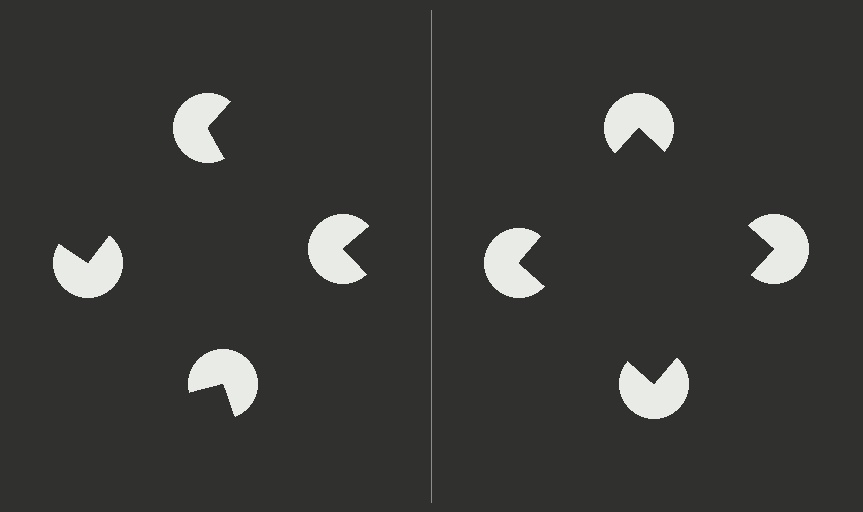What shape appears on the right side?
An illusory square.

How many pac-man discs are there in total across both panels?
8 — 4 on each side.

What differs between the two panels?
The pac-man discs are positioned identically on both sides; only the wedge orientations differ. On the right they align to a square; on the left they are misaligned.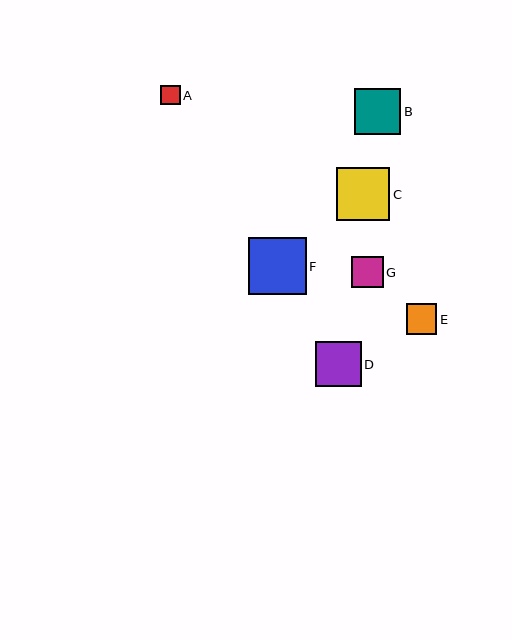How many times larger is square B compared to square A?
Square B is approximately 2.4 times the size of square A.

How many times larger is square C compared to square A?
Square C is approximately 2.7 times the size of square A.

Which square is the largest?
Square F is the largest with a size of approximately 57 pixels.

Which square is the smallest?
Square A is the smallest with a size of approximately 19 pixels.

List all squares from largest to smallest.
From largest to smallest: F, C, D, B, G, E, A.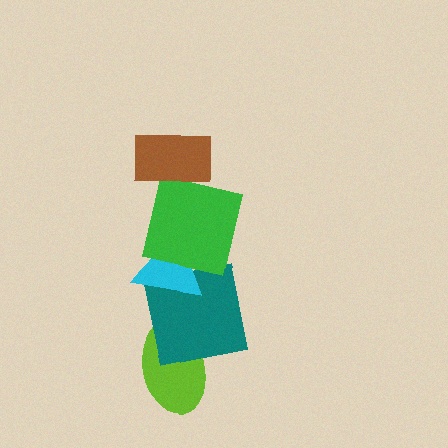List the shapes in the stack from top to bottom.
From top to bottom: the brown rectangle, the green square, the cyan triangle, the teal square, the lime ellipse.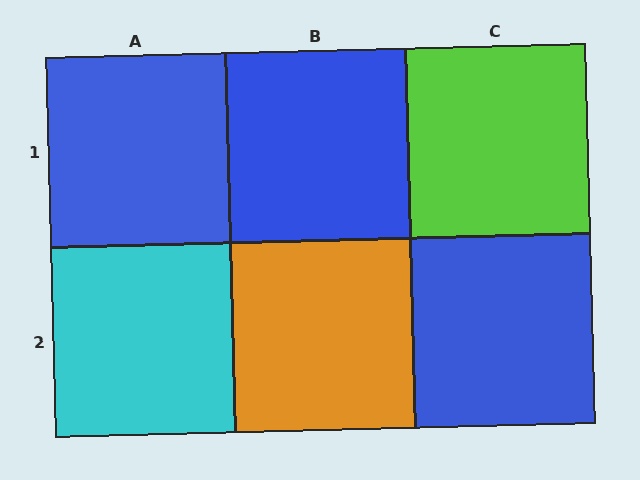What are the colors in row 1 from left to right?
Blue, blue, lime.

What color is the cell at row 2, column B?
Orange.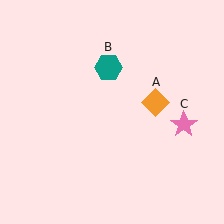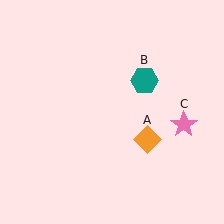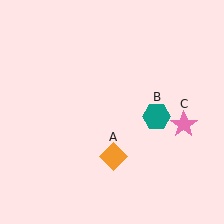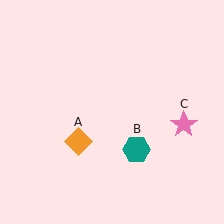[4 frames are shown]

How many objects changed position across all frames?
2 objects changed position: orange diamond (object A), teal hexagon (object B).